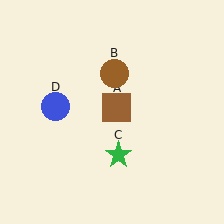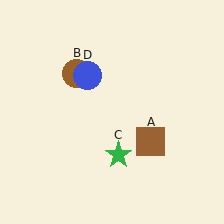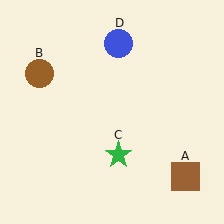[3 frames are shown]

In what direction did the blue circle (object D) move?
The blue circle (object D) moved up and to the right.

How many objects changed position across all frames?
3 objects changed position: brown square (object A), brown circle (object B), blue circle (object D).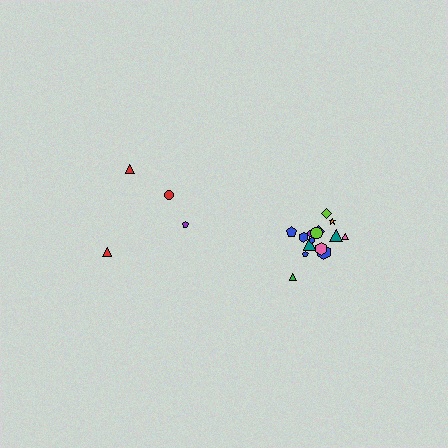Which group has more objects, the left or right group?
The right group.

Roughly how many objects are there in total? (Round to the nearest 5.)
Roughly 20 objects in total.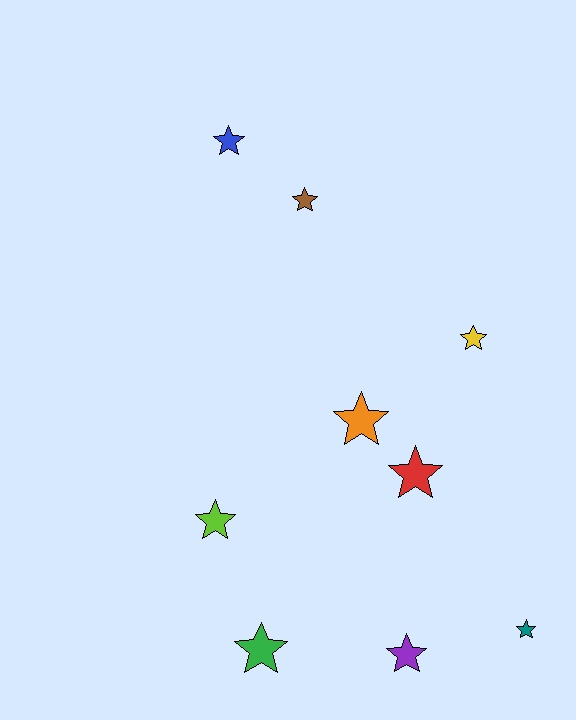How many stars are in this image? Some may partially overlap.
There are 9 stars.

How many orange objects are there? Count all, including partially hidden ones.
There is 1 orange object.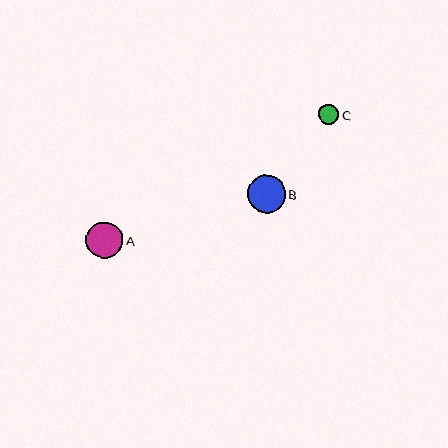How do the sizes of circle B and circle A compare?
Circle B and circle A are approximately the same size.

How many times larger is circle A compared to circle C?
Circle A is approximately 1.8 times the size of circle C.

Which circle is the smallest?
Circle C is the smallest with a size of approximately 20 pixels.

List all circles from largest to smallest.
From largest to smallest: B, A, C.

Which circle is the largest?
Circle B is the largest with a size of approximately 37 pixels.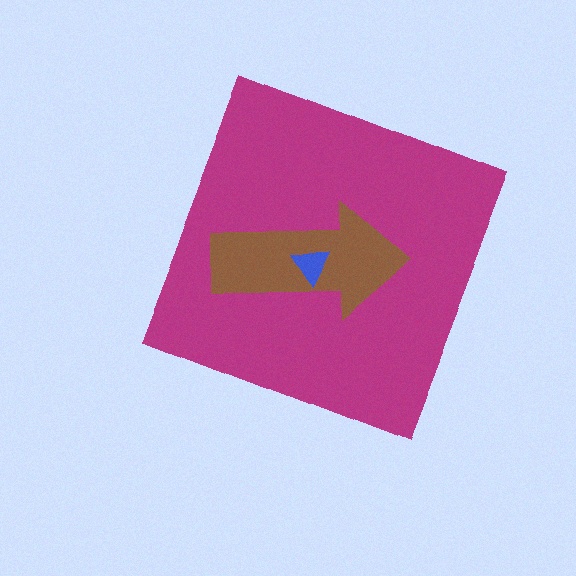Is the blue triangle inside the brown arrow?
Yes.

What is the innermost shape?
The blue triangle.